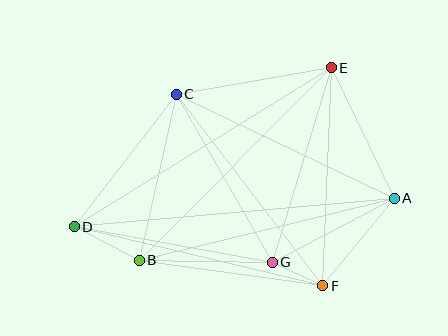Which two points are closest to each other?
Points F and G are closest to each other.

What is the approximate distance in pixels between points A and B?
The distance between A and B is approximately 262 pixels.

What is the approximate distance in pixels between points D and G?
The distance between D and G is approximately 201 pixels.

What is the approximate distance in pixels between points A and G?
The distance between A and G is approximately 138 pixels.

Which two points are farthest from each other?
Points A and D are farthest from each other.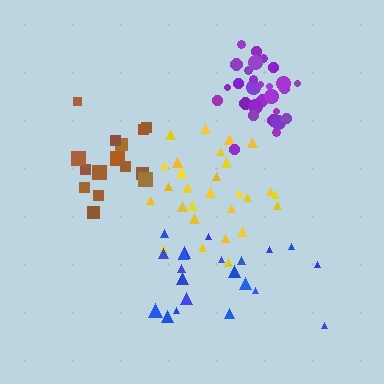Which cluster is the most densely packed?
Purple.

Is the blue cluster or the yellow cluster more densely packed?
Yellow.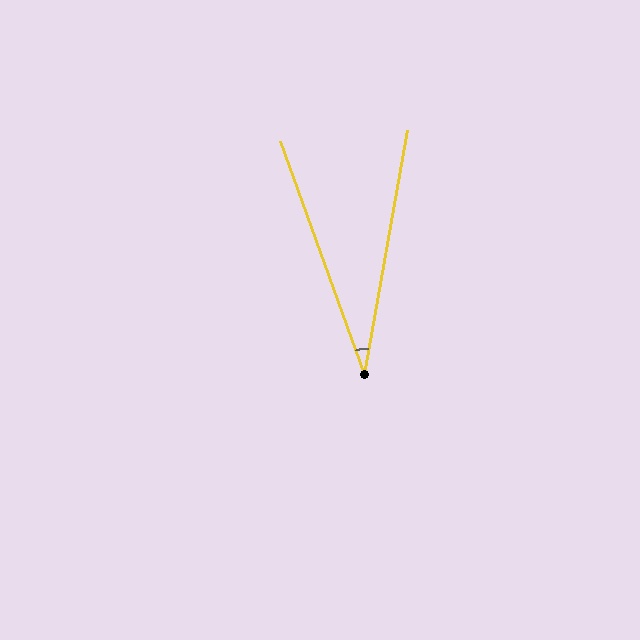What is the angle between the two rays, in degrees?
Approximately 30 degrees.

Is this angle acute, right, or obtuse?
It is acute.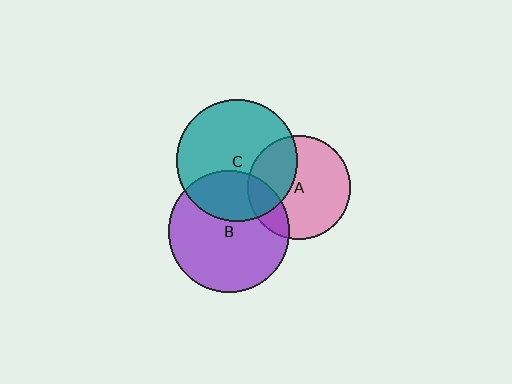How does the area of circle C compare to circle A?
Approximately 1.4 times.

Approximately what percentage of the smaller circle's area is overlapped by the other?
Approximately 35%.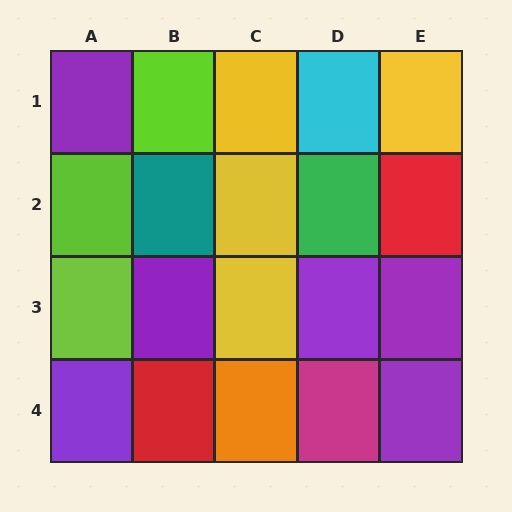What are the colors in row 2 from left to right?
Lime, teal, yellow, green, red.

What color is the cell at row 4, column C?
Orange.